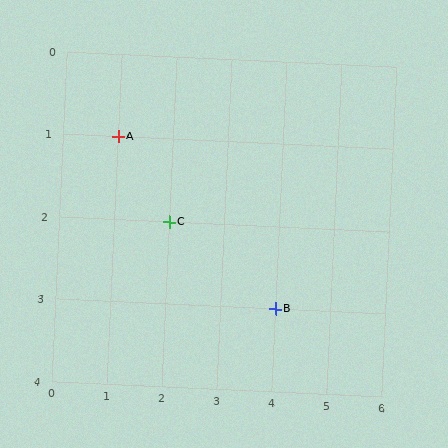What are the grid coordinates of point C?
Point C is at grid coordinates (2, 2).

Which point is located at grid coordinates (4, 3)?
Point B is at (4, 3).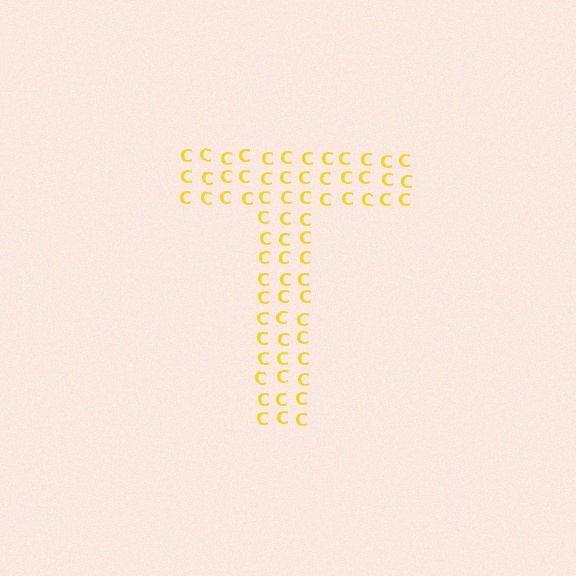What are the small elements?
The small elements are letter C's.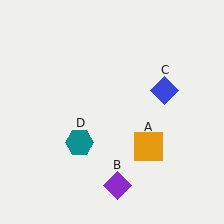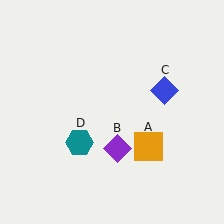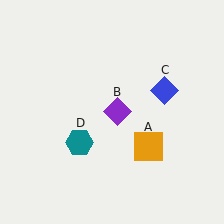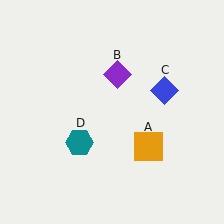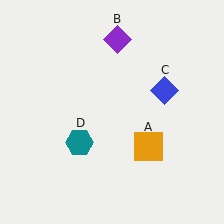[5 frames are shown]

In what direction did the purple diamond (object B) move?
The purple diamond (object B) moved up.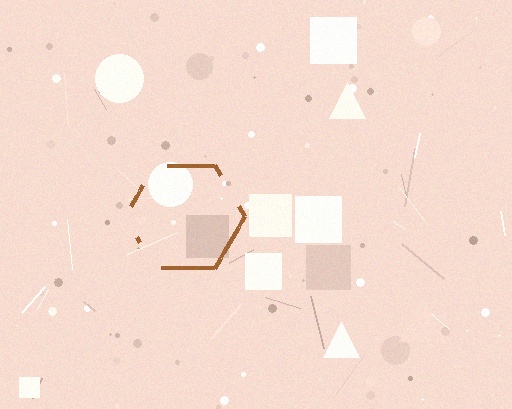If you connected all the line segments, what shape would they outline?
They would outline a hexagon.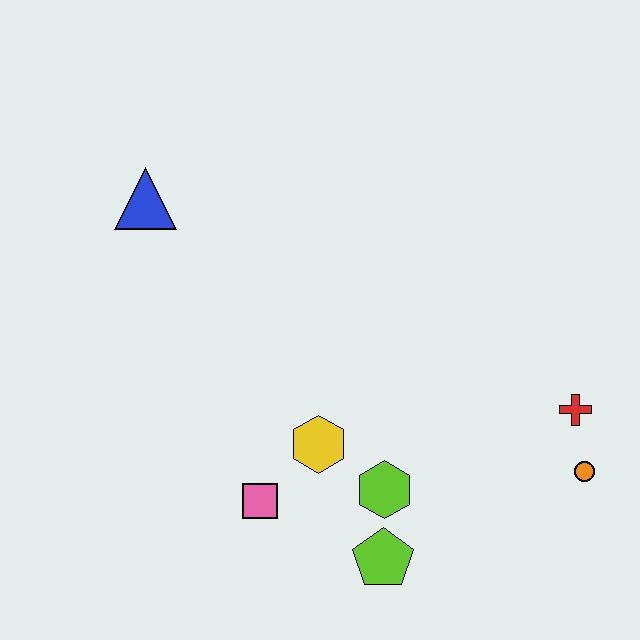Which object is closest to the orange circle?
The red cross is closest to the orange circle.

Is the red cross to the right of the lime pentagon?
Yes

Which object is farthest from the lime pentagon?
The blue triangle is farthest from the lime pentagon.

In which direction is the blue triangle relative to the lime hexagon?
The blue triangle is above the lime hexagon.